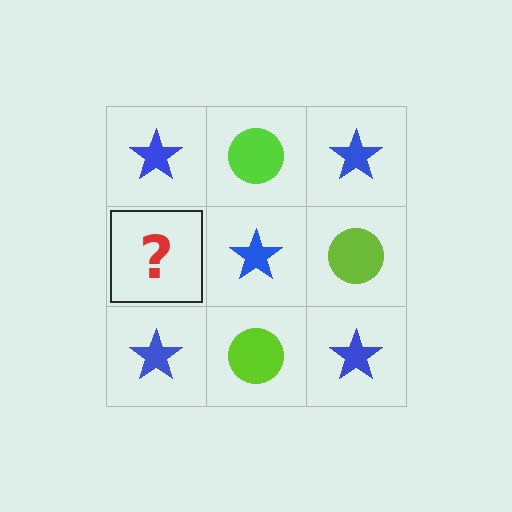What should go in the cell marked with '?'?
The missing cell should contain a lime circle.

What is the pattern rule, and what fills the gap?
The rule is that it alternates blue star and lime circle in a checkerboard pattern. The gap should be filled with a lime circle.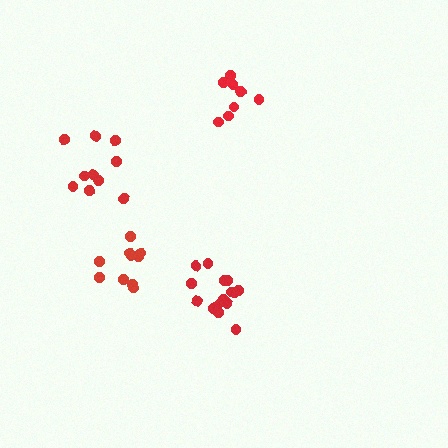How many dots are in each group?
Group 1: 10 dots, Group 2: 15 dots, Group 3: 10 dots, Group 4: 9 dots (44 total).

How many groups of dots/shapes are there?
There are 4 groups.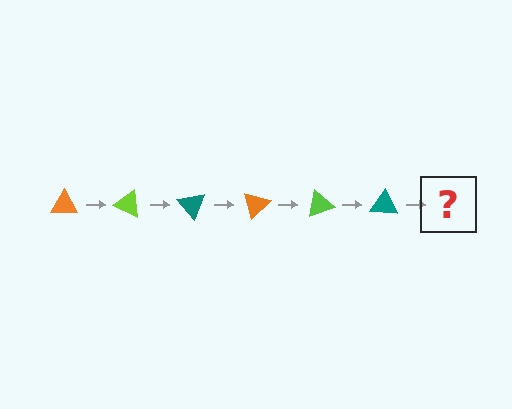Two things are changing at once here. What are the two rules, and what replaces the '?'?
The two rules are that it rotates 25 degrees each step and the color cycles through orange, lime, and teal. The '?' should be an orange triangle, rotated 150 degrees from the start.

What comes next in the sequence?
The next element should be an orange triangle, rotated 150 degrees from the start.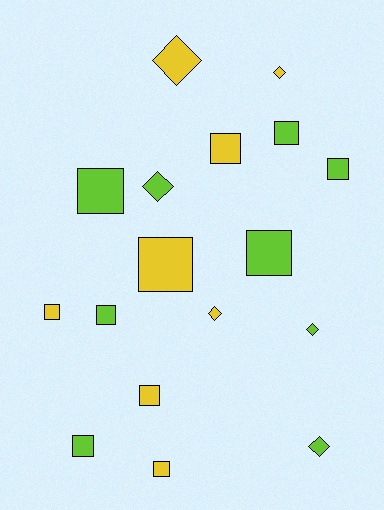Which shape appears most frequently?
Square, with 11 objects.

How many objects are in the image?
There are 17 objects.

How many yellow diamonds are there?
There are 3 yellow diamonds.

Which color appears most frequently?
Lime, with 9 objects.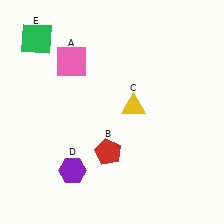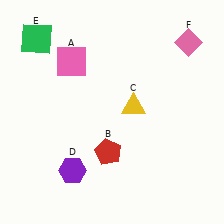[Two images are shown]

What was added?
A pink diamond (F) was added in Image 2.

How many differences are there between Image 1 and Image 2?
There is 1 difference between the two images.